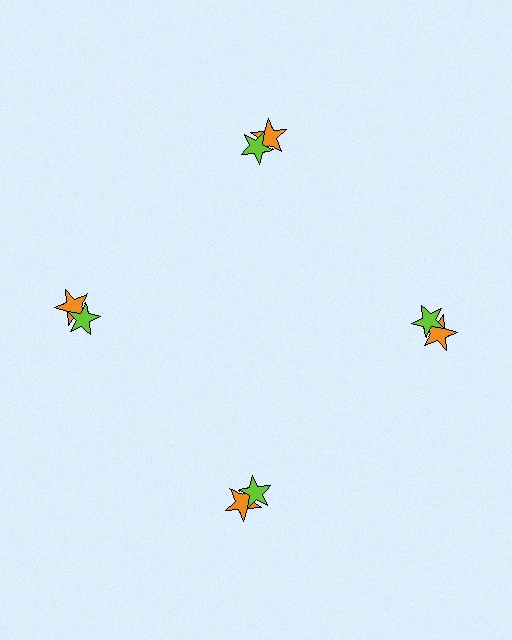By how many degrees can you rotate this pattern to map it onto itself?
The pattern maps onto itself every 90 degrees of rotation.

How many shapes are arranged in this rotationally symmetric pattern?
There are 8 shapes, arranged in 4 groups of 2.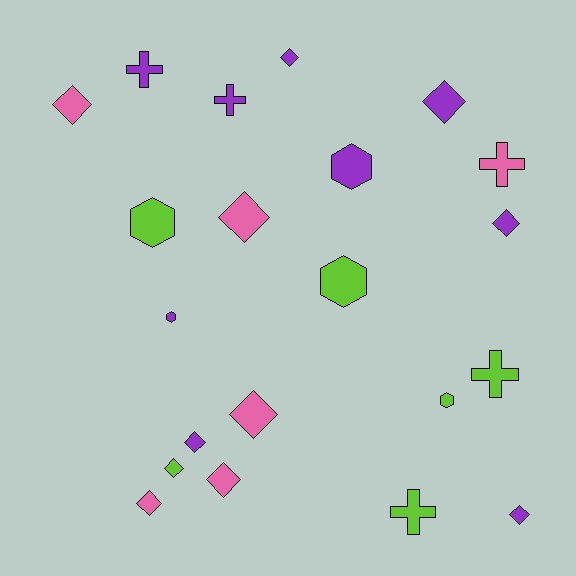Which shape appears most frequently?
Diamond, with 11 objects.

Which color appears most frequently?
Purple, with 9 objects.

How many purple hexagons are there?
There are 2 purple hexagons.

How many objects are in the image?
There are 21 objects.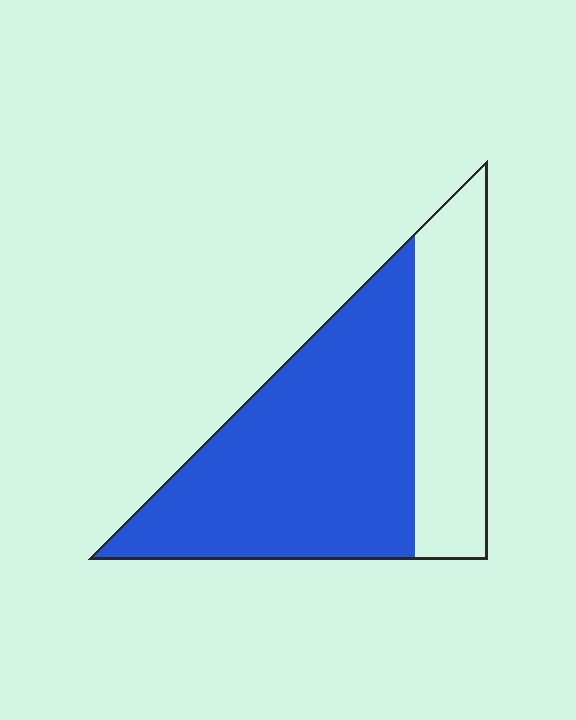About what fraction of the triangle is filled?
About two thirds (2/3).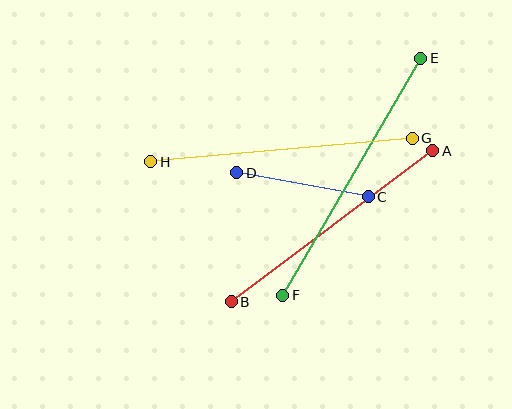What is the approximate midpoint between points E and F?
The midpoint is at approximately (352, 177) pixels.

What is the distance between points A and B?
The distance is approximately 252 pixels.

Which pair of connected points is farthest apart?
Points E and F are farthest apart.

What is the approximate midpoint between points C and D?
The midpoint is at approximately (302, 185) pixels.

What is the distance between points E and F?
The distance is approximately 274 pixels.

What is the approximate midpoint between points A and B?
The midpoint is at approximately (332, 226) pixels.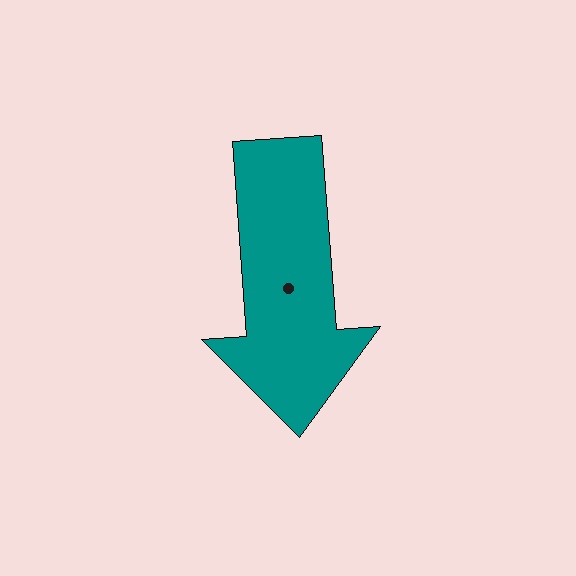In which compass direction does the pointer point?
South.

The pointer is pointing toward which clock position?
Roughly 6 o'clock.